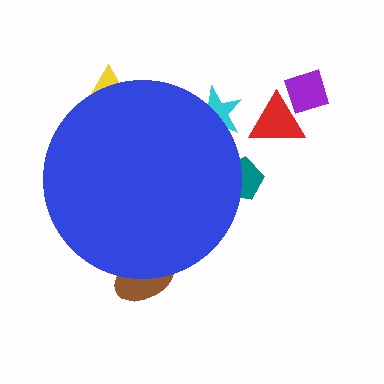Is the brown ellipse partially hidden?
Yes, the brown ellipse is partially hidden behind the blue circle.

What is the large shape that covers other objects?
A blue circle.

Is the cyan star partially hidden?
Yes, the cyan star is partially hidden behind the blue circle.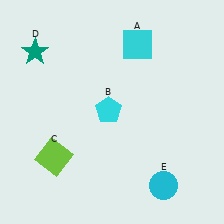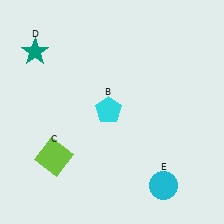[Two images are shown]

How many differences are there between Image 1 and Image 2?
There is 1 difference between the two images.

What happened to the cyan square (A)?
The cyan square (A) was removed in Image 2. It was in the top-right area of Image 1.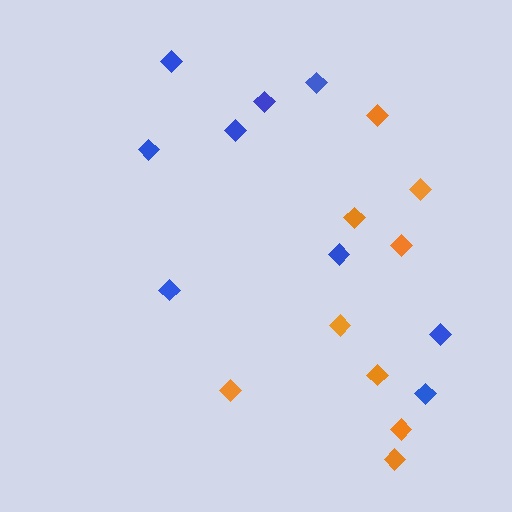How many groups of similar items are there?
There are 2 groups: one group of blue diamonds (9) and one group of orange diamonds (9).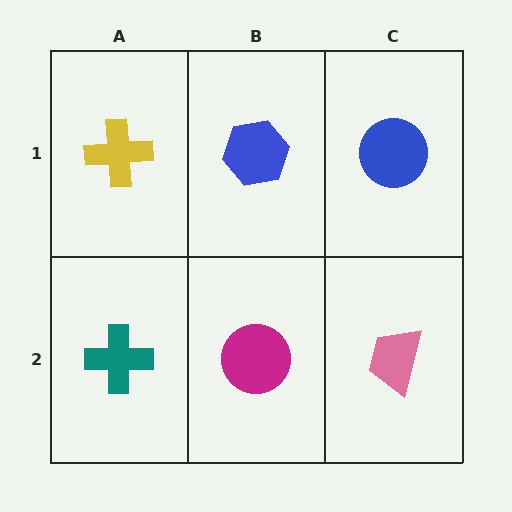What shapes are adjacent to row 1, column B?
A magenta circle (row 2, column B), a yellow cross (row 1, column A), a blue circle (row 1, column C).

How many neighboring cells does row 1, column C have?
2.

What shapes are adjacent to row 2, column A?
A yellow cross (row 1, column A), a magenta circle (row 2, column B).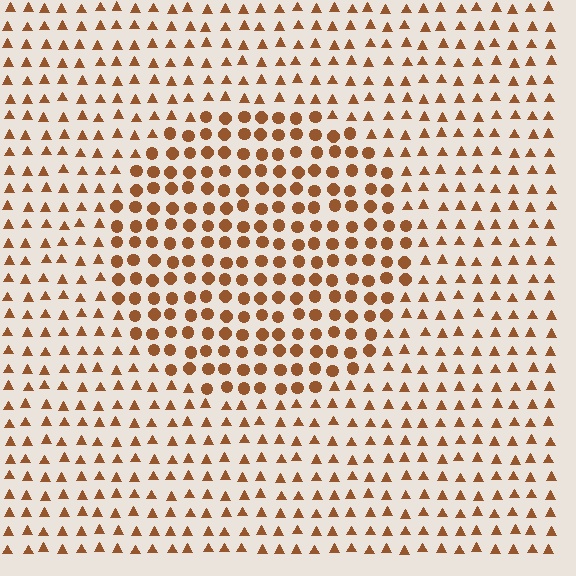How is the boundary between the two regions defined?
The boundary is defined by a change in element shape: circles inside vs. triangles outside. All elements share the same color and spacing.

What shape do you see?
I see a circle.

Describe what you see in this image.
The image is filled with small brown elements arranged in a uniform grid. A circle-shaped region contains circles, while the surrounding area contains triangles. The boundary is defined purely by the change in element shape.